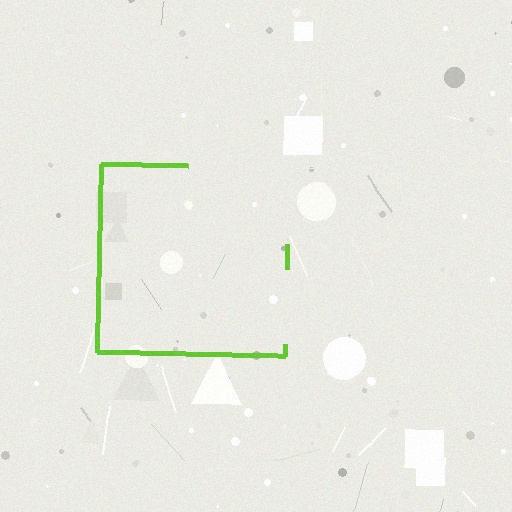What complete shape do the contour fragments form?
The contour fragments form a square.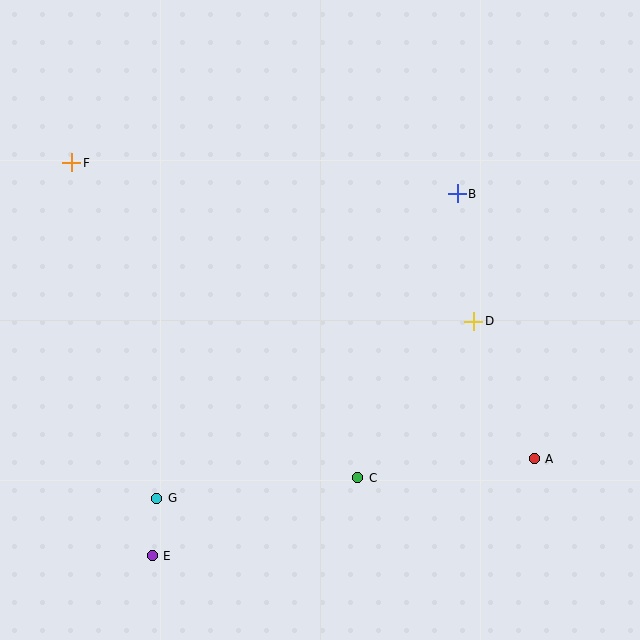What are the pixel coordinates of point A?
Point A is at (534, 459).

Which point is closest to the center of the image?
Point D at (474, 321) is closest to the center.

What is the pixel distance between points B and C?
The distance between B and C is 301 pixels.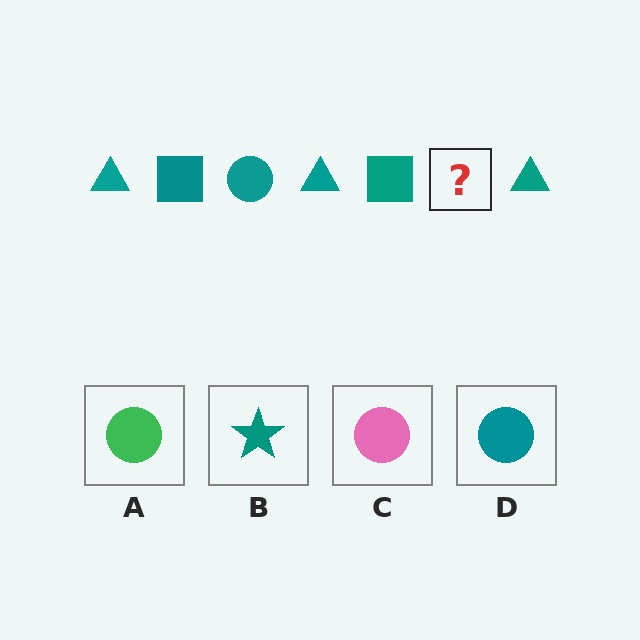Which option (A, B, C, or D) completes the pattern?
D.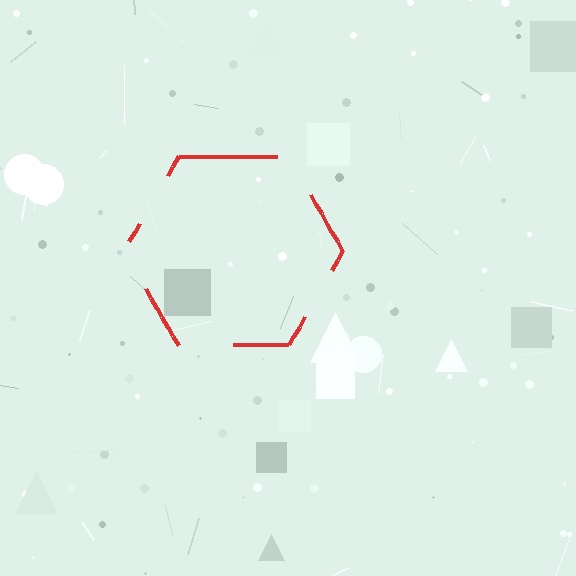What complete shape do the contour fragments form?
The contour fragments form a hexagon.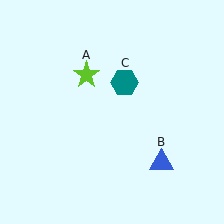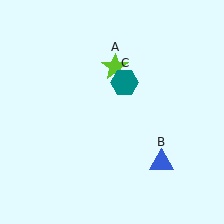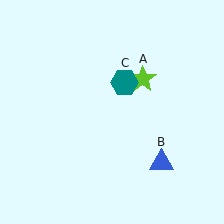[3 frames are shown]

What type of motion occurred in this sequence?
The lime star (object A) rotated clockwise around the center of the scene.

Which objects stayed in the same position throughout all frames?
Blue triangle (object B) and teal hexagon (object C) remained stationary.